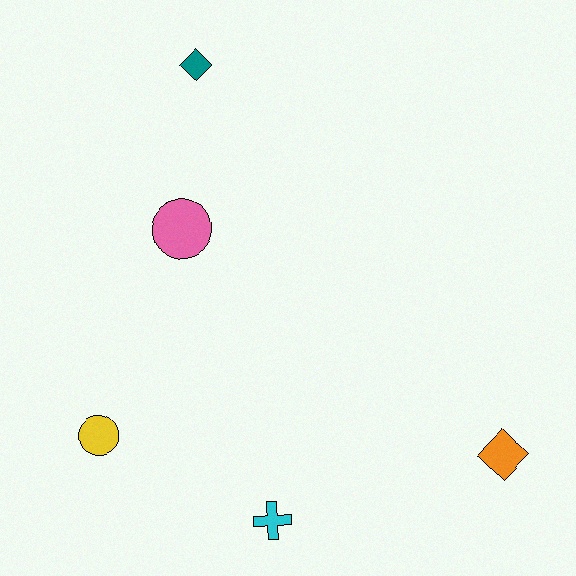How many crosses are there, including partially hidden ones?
There is 1 cross.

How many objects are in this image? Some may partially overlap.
There are 5 objects.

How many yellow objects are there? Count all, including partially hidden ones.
There is 1 yellow object.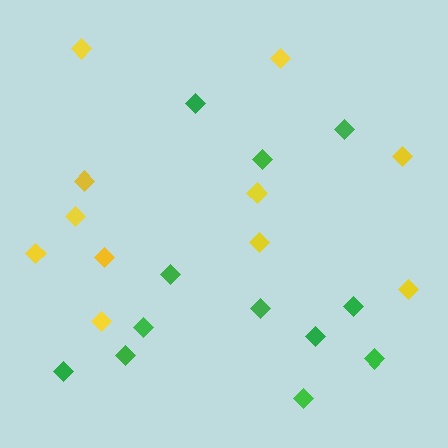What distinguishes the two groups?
There are 2 groups: one group of yellow diamonds (11) and one group of green diamonds (12).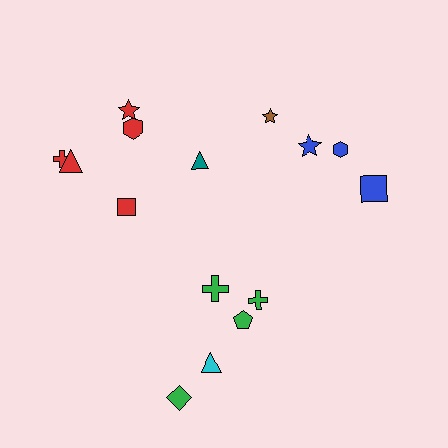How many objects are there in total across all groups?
There are 15 objects.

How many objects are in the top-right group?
There are 4 objects.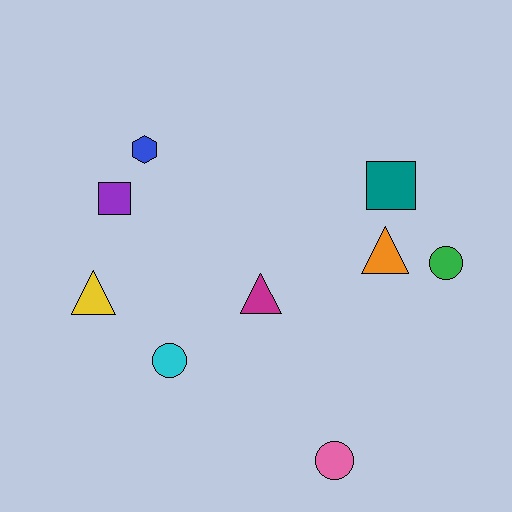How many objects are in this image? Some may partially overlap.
There are 9 objects.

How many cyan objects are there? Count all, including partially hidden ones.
There is 1 cyan object.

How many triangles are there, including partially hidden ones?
There are 3 triangles.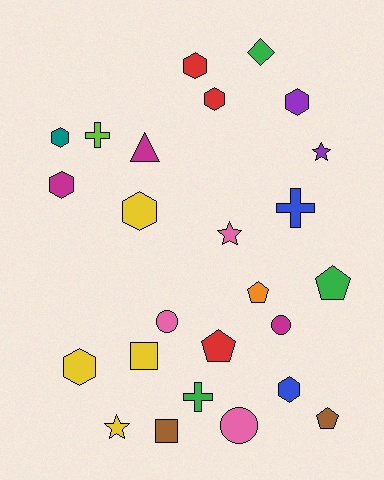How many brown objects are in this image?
There are 2 brown objects.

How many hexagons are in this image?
There are 8 hexagons.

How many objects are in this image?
There are 25 objects.